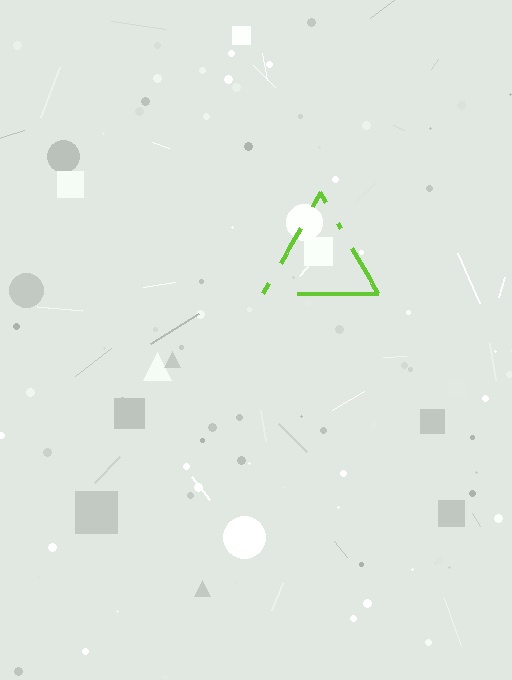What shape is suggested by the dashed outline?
The dashed outline suggests a triangle.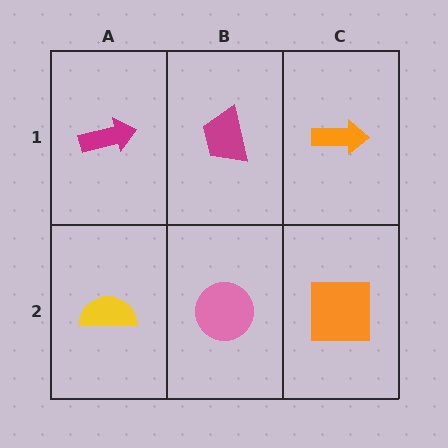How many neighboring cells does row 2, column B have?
3.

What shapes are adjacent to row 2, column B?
A magenta trapezoid (row 1, column B), a yellow semicircle (row 2, column A), an orange square (row 2, column C).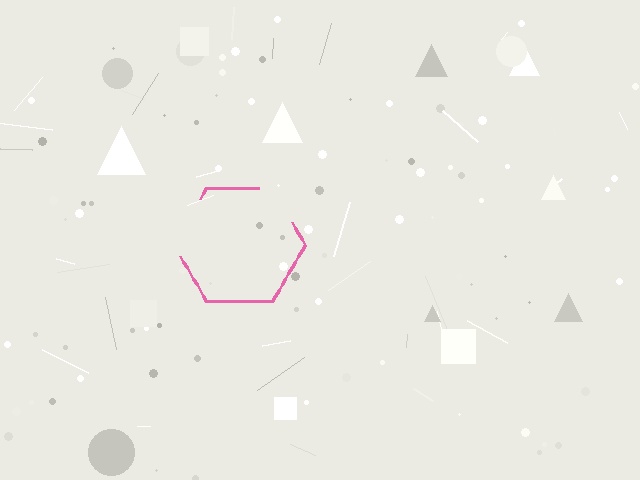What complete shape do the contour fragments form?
The contour fragments form a hexagon.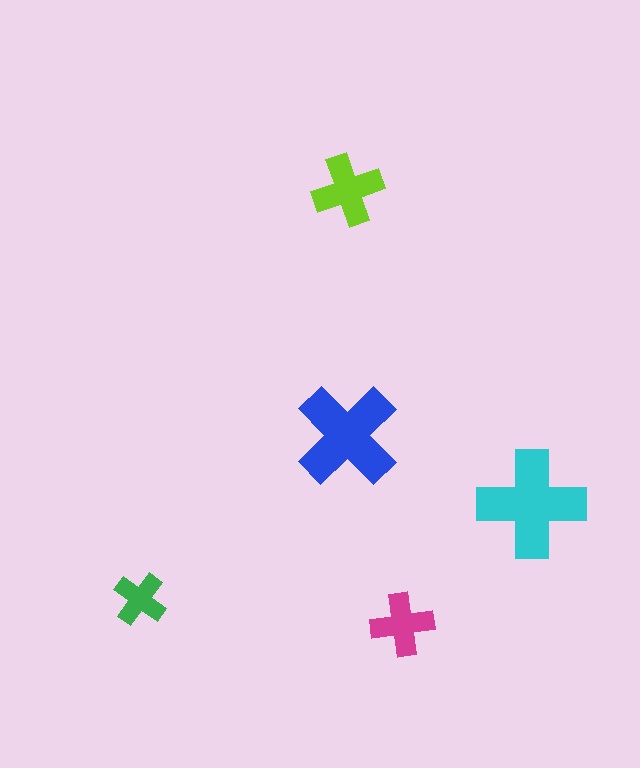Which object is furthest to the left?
The green cross is leftmost.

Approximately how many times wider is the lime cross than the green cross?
About 1.5 times wider.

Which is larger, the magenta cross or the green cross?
The magenta one.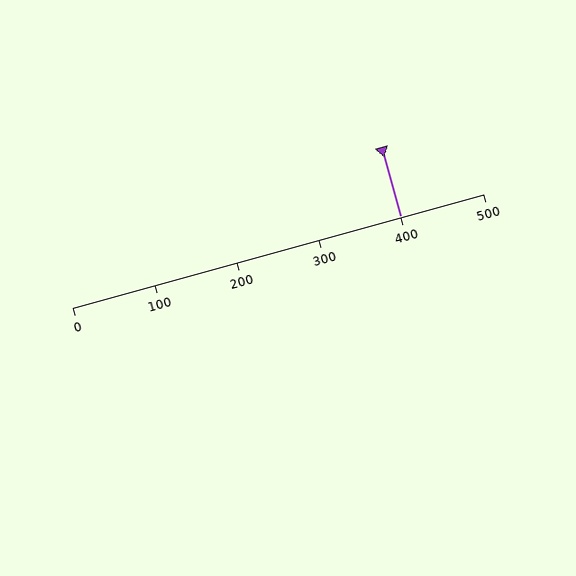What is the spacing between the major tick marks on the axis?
The major ticks are spaced 100 apart.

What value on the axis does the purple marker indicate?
The marker indicates approximately 400.